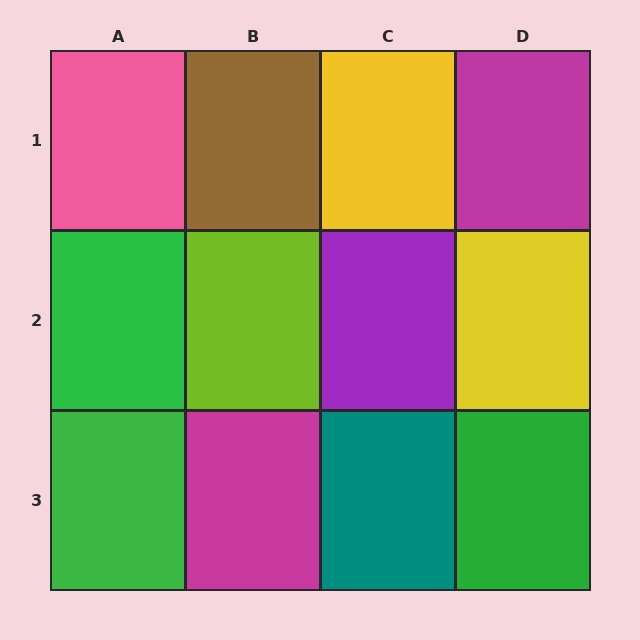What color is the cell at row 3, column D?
Green.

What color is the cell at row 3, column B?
Magenta.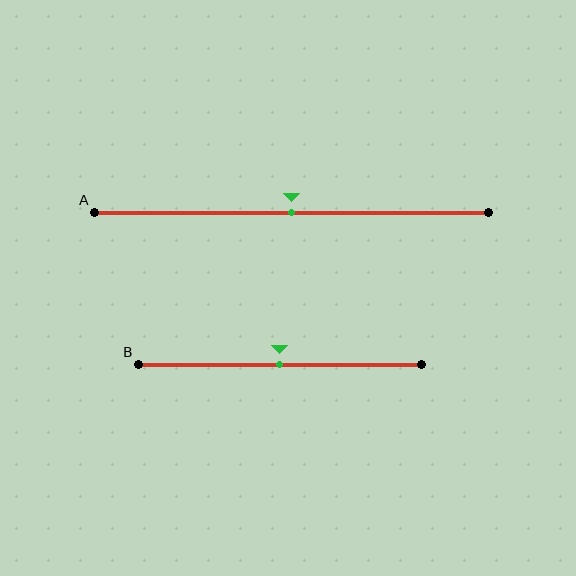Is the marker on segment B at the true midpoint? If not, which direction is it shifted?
Yes, the marker on segment B is at the true midpoint.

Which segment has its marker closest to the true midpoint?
Segment A has its marker closest to the true midpoint.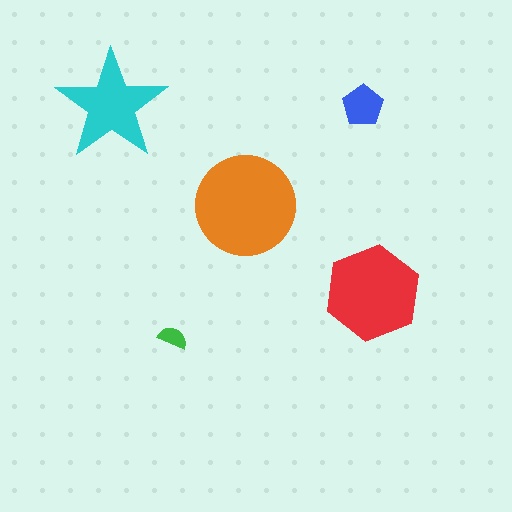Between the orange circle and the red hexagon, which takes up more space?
The orange circle.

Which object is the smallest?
The green semicircle.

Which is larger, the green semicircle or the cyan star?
The cyan star.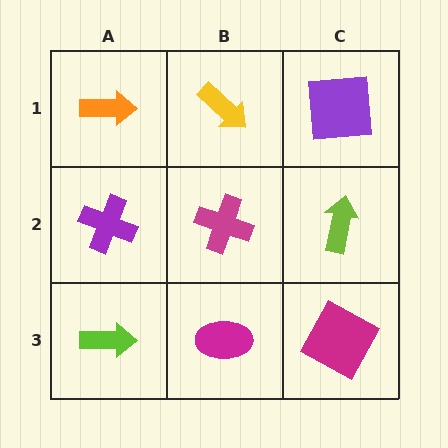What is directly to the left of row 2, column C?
A magenta cross.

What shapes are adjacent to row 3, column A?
A purple cross (row 2, column A), a magenta ellipse (row 3, column B).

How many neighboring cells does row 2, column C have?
3.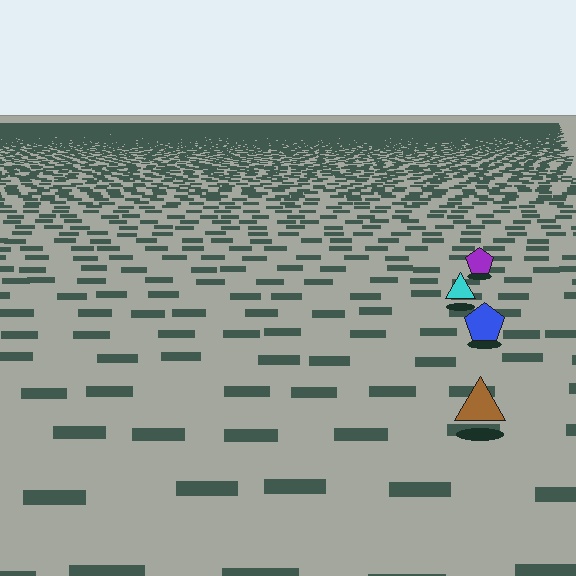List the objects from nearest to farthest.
From nearest to farthest: the brown triangle, the blue pentagon, the cyan triangle, the purple pentagon.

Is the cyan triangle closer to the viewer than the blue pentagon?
No. The blue pentagon is closer — you can tell from the texture gradient: the ground texture is coarser near it.